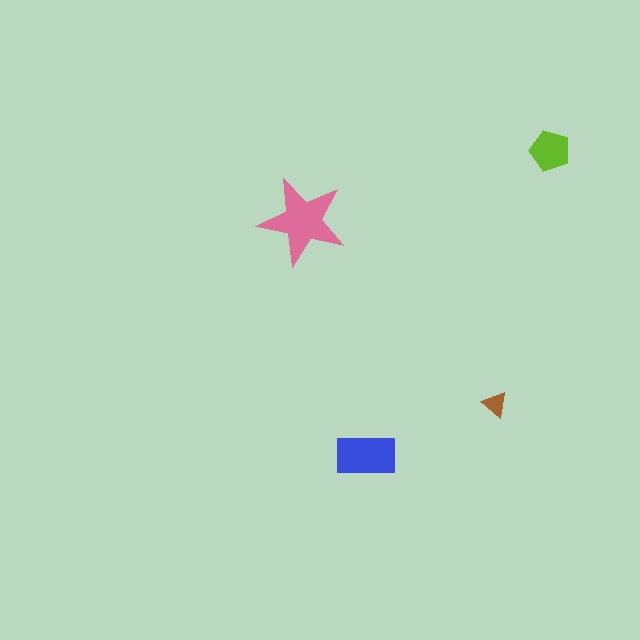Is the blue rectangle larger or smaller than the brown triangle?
Larger.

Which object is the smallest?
The brown triangle.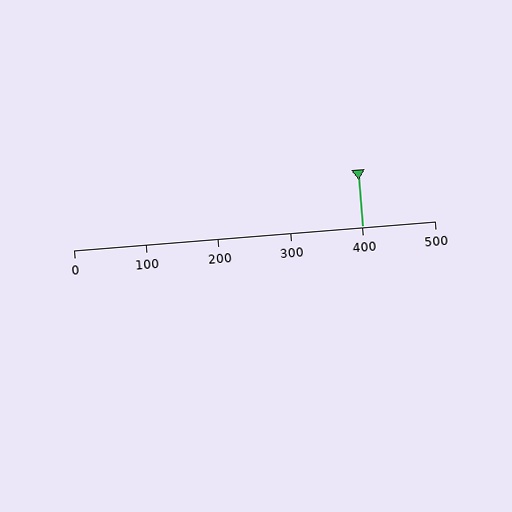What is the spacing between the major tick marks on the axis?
The major ticks are spaced 100 apart.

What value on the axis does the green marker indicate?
The marker indicates approximately 400.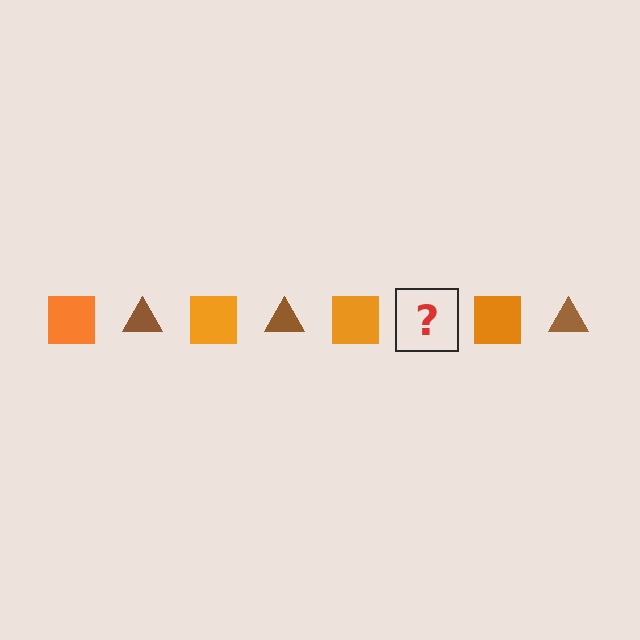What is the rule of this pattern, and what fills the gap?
The rule is that the pattern alternates between orange square and brown triangle. The gap should be filled with a brown triangle.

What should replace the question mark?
The question mark should be replaced with a brown triangle.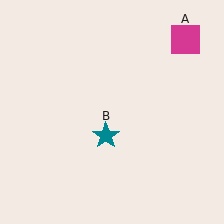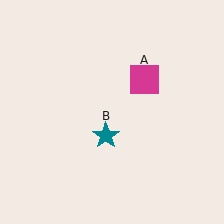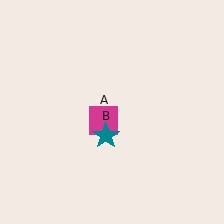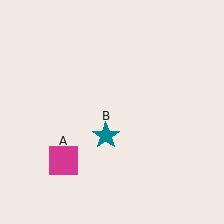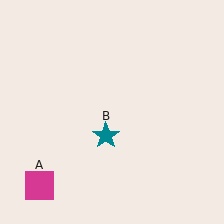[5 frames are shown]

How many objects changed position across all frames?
1 object changed position: magenta square (object A).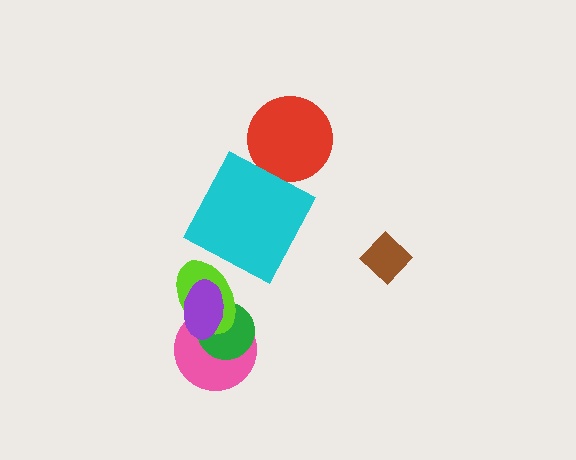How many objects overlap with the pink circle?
3 objects overlap with the pink circle.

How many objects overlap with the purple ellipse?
3 objects overlap with the purple ellipse.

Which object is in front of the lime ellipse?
The purple ellipse is in front of the lime ellipse.